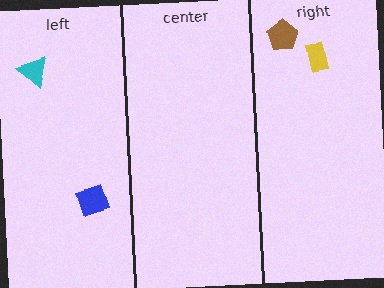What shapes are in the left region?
The blue diamond, the cyan triangle.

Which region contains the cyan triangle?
The left region.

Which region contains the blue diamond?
The left region.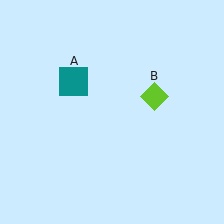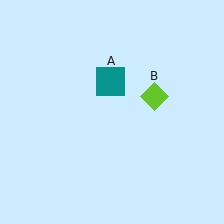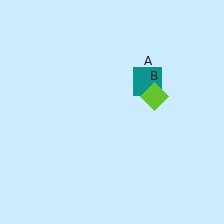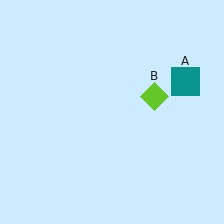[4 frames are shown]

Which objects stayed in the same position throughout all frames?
Lime diamond (object B) remained stationary.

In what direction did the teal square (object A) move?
The teal square (object A) moved right.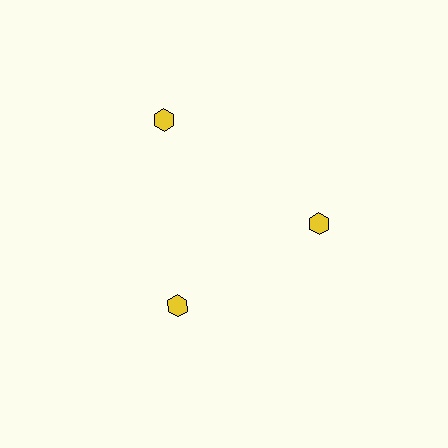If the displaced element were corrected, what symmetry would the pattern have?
It would have 3-fold rotational symmetry — the pattern would map onto itself every 120 degrees.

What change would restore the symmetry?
The symmetry would be restored by moving it inward, back onto the ring so that all 3 hexagons sit at equal angles and equal distance from the center.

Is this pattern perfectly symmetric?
No. The 3 yellow hexagons are arranged in a ring, but one element near the 11 o'clock position is pushed outward from the center, breaking the 3-fold rotational symmetry.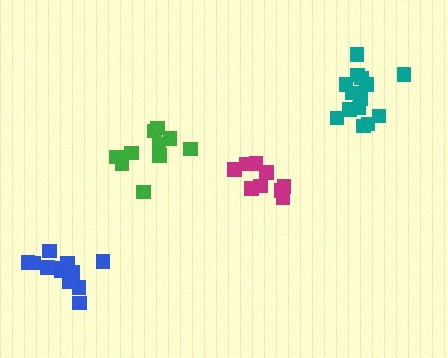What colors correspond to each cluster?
The clusters are colored: teal, green, magenta, blue.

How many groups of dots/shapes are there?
There are 4 groups.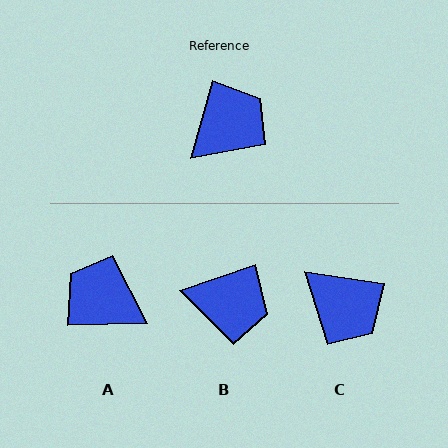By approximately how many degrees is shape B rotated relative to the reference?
Approximately 55 degrees clockwise.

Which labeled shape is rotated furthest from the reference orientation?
A, about 107 degrees away.